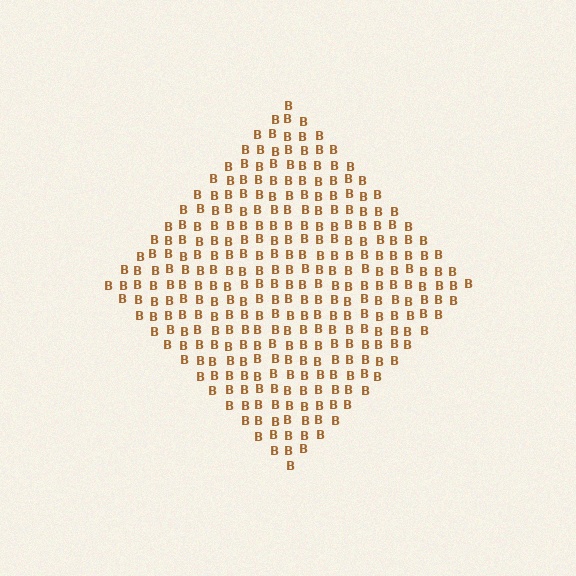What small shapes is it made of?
It is made of small letter B's.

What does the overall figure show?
The overall figure shows a diamond.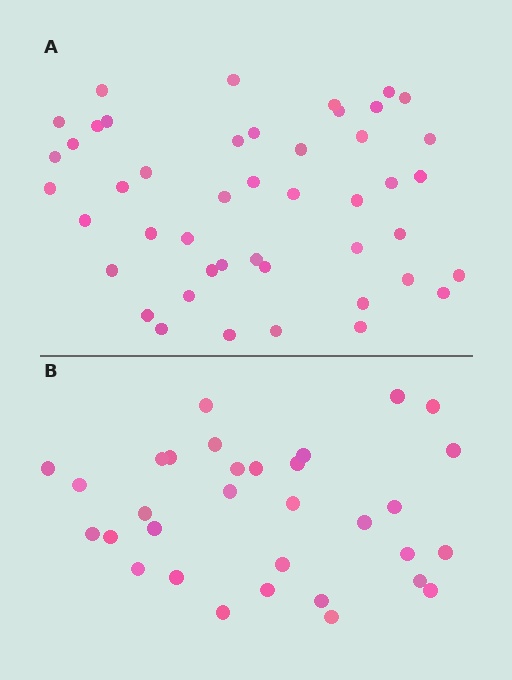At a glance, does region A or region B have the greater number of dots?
Region A (the top region) has more dots.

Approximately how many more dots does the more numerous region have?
Region A has approximately 15 more dots than region B.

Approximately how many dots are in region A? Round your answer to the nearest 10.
About 50 dots. (The exact count is 46, which rounds to 50.)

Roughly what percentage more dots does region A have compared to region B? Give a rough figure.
About 45% more.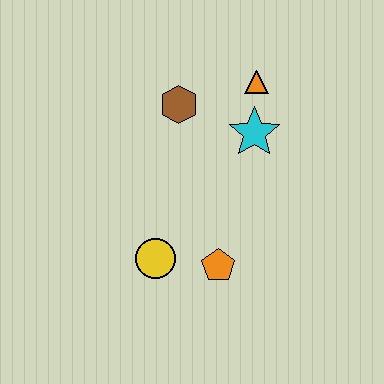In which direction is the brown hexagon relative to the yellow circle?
The brown hexagon is above the yellow circle.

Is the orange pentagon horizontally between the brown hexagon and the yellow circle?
No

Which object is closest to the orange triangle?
The cyan star is closest to the orange triangle.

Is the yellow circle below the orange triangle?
Yes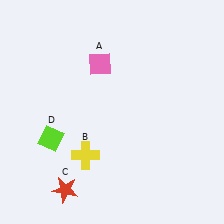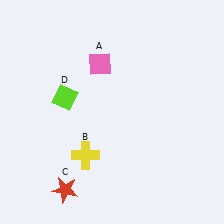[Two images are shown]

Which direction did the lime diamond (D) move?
The lime diamond (D) moved up.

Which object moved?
The lime diamond (D) moved up.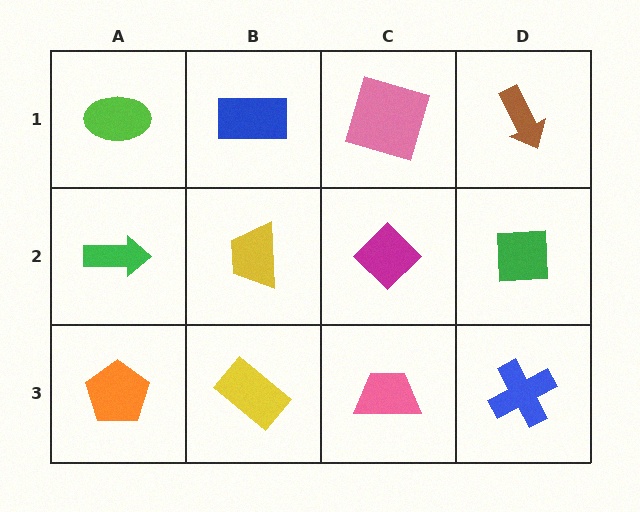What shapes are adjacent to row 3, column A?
A green arrow (row 2, column A), a yellow rectangle (row 3, column B).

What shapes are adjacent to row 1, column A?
A green arrow (row 2, column A), a blue rectangle (row 1, column B).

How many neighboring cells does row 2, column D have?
3.